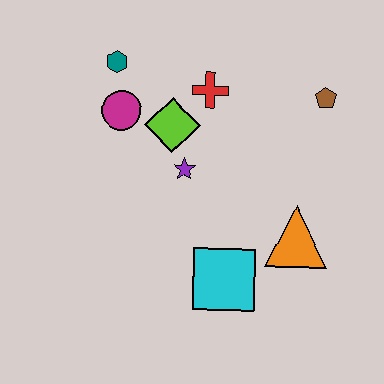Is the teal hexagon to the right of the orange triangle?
No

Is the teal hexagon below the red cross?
No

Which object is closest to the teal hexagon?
The magenta circle is closest to the teal hexagon.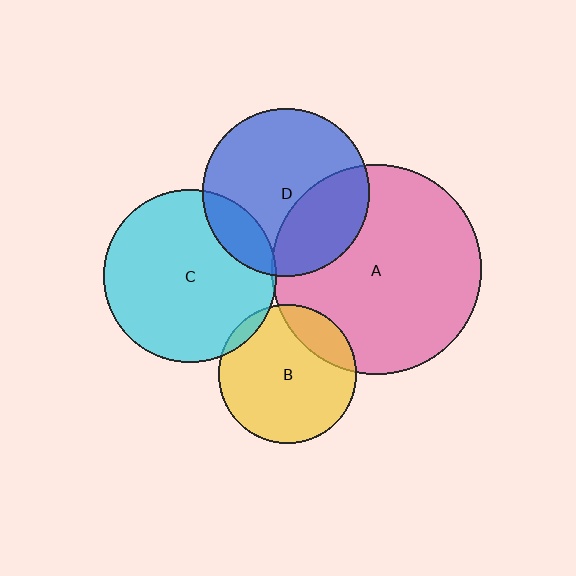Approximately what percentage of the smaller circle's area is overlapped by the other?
Approximately 20%.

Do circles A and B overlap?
Yes.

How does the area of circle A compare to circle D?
Approximately 1.6 times.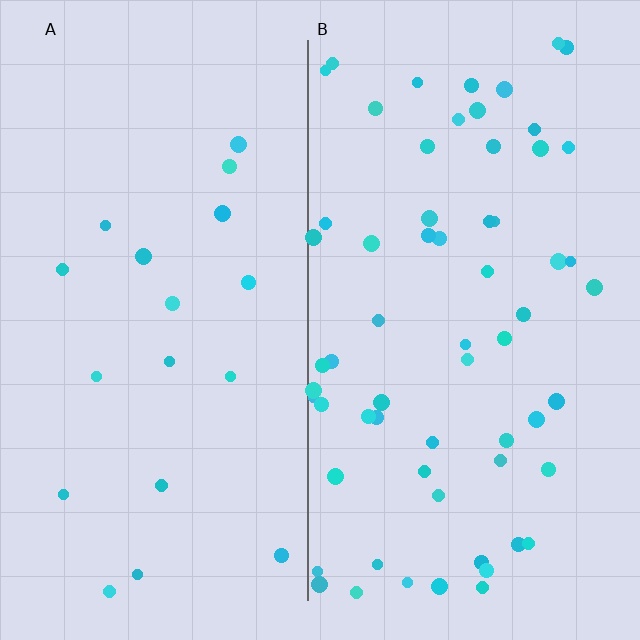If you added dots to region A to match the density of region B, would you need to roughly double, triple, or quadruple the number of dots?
Approximately triple.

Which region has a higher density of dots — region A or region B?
B (the right).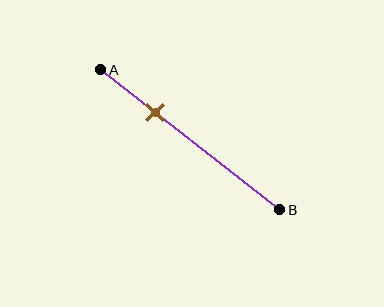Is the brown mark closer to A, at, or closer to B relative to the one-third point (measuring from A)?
The brown mark is approximately at the one-third point of segment AB.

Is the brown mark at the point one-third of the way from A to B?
Yes, the mark is approximately at the one-third point.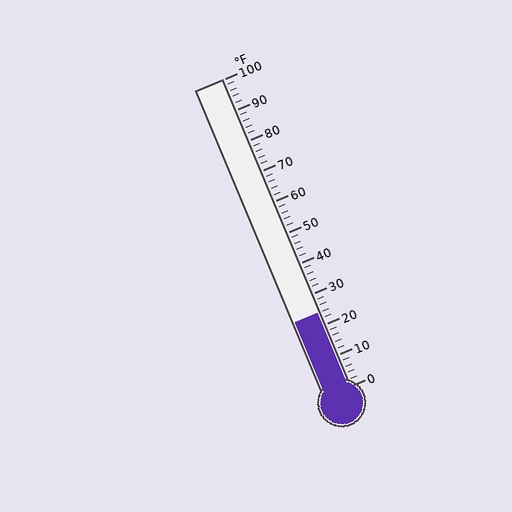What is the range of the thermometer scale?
The thermometer scale ranges from 0°F to 100°F.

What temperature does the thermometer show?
The thermometer shows approximately 24°F.